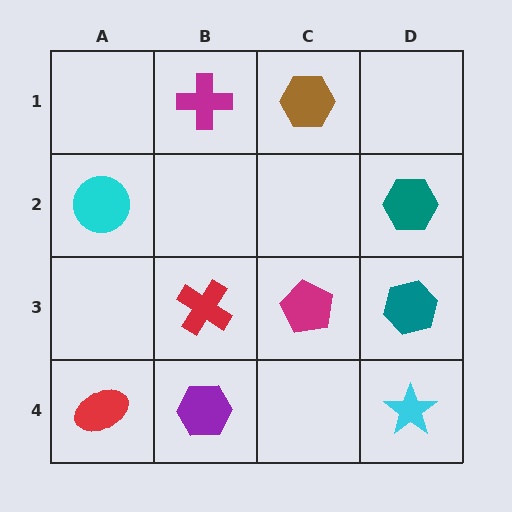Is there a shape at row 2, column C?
No, that cell is empty.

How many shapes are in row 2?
2 shapes.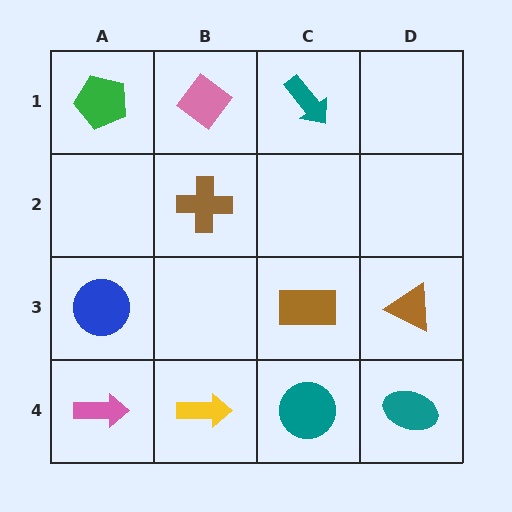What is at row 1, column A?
A green pentagon.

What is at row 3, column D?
A brown triangle.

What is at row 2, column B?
A brown cross.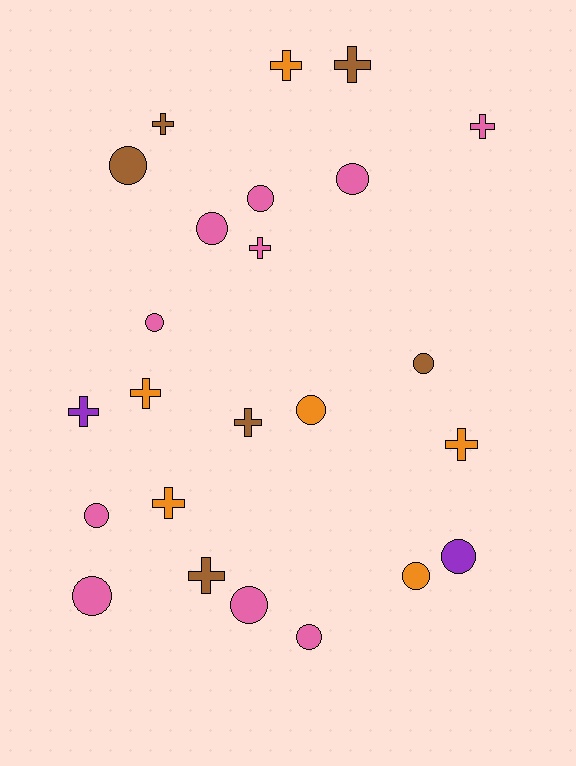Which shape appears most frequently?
Circle, with 13 objects.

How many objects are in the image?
There are 24 objects.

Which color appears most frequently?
Pink, with 10 objects.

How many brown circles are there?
There are 2 brown circles.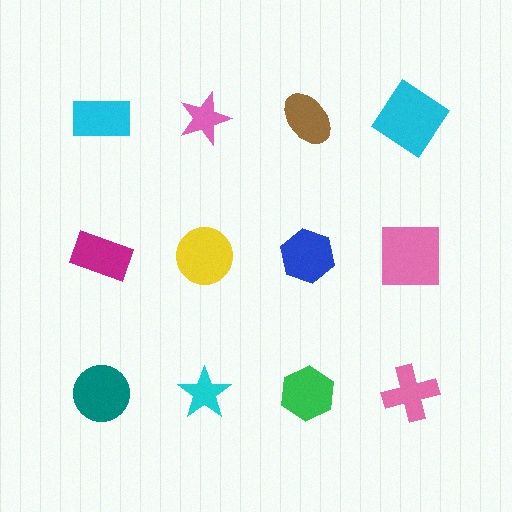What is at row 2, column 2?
A yellow circle.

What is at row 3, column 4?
A pink cross.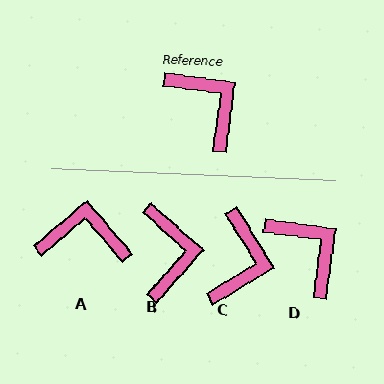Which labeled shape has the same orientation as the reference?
D.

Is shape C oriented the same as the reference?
No, it is off by about 51 degrees.